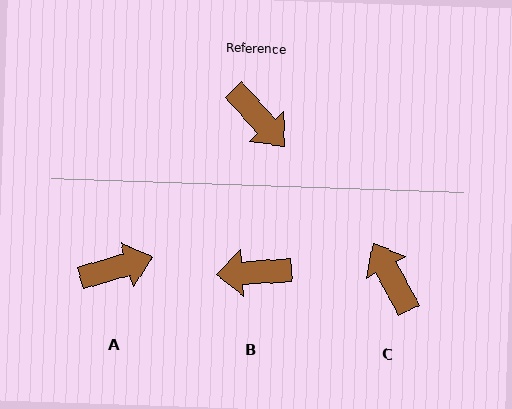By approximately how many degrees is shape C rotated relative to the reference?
Approximately 166 degrees counter-clockwise.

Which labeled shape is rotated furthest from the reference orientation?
C, about 166 degrees away.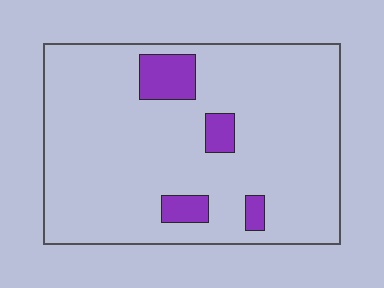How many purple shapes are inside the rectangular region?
4.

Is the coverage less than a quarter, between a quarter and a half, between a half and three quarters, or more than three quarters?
Less than a quarter.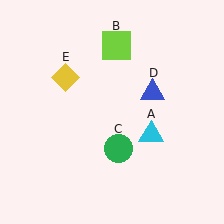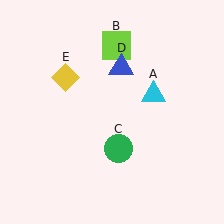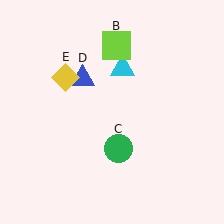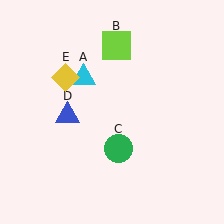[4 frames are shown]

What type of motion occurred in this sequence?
The cyan triangle (object A), blue triangle (object D) rotated counterclockwise around the center of the scene.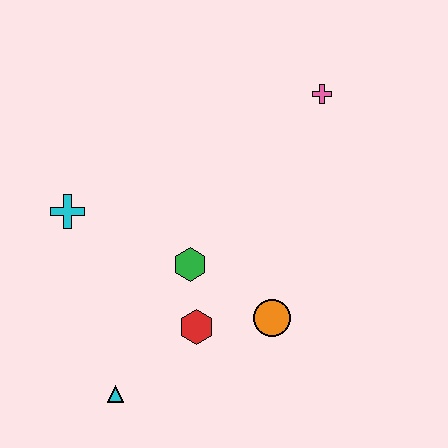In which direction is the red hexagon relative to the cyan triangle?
The red hexagon is to the right of the cyan triangle.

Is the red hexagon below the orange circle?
Yes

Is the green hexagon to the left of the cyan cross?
No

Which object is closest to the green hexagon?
The red hexagon is closest to the green hexagon.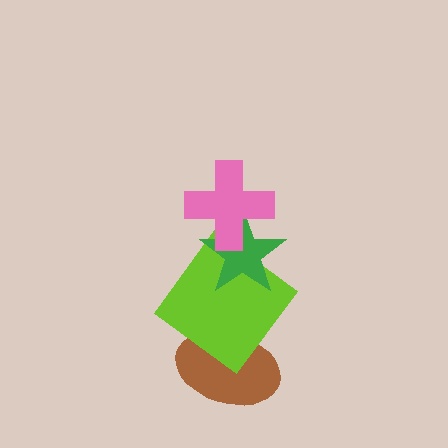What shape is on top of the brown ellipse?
The lime diamond is on top of the brown ellipse.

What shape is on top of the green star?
The pink cross is on top of the green star.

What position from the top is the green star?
The green star is 2nd from the top.